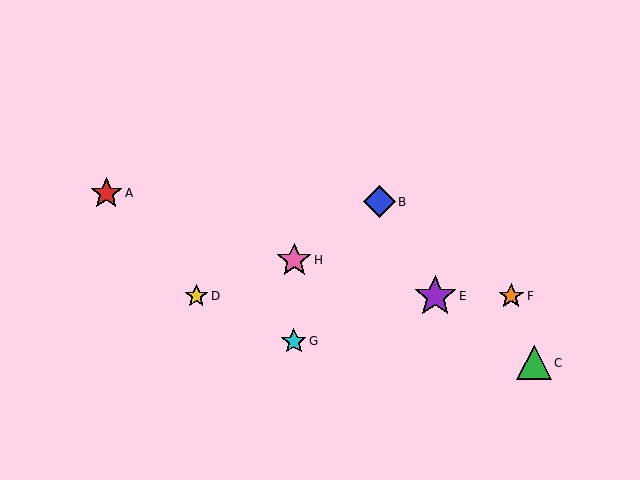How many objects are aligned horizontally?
3 objects (D, E, F) are aligned horizontally.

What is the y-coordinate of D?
Object D is at y≈296.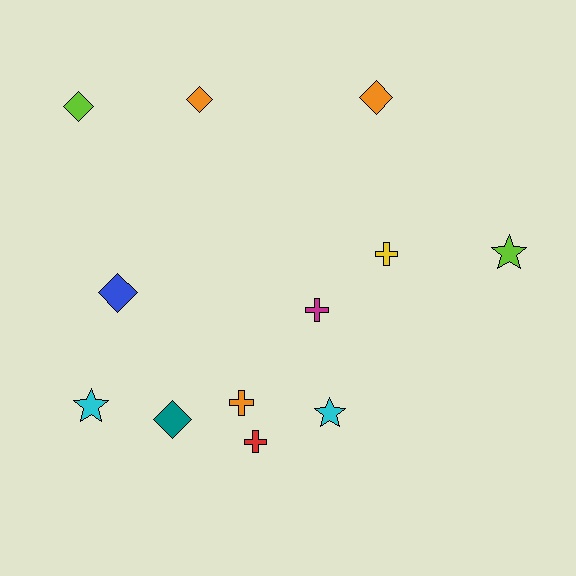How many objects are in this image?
There are 12 objects.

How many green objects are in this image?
There are no green objects.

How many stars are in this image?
There are 3 stars.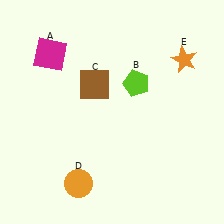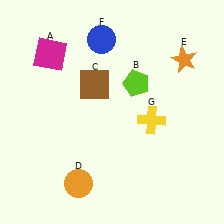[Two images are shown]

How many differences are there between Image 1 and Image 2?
There are 2 differences between the two images.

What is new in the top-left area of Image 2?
A blue circle (F) was added in the top-left area of Image 2.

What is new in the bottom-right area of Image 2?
A yellow cross (G) was added in the bottom-right area of Image 2.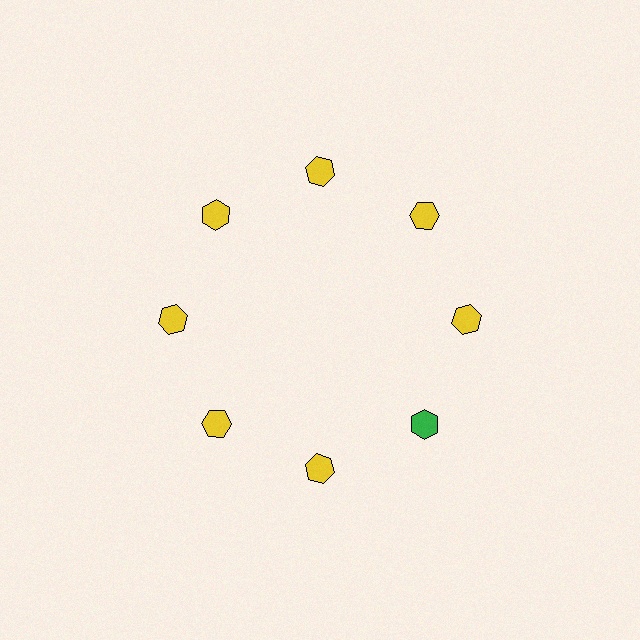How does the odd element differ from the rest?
It has a different color: green instead of yellow.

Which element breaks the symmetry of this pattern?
The green hexagon at roughly the 4 o'clock position breaks the symmetry. All other shapes are yellow hexagons.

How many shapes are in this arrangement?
There are 8 shapes arranged in a ring pattern.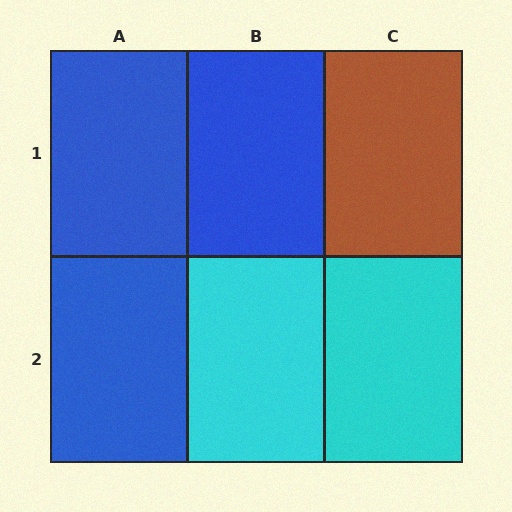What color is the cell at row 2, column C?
Cyan.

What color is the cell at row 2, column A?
Blue.